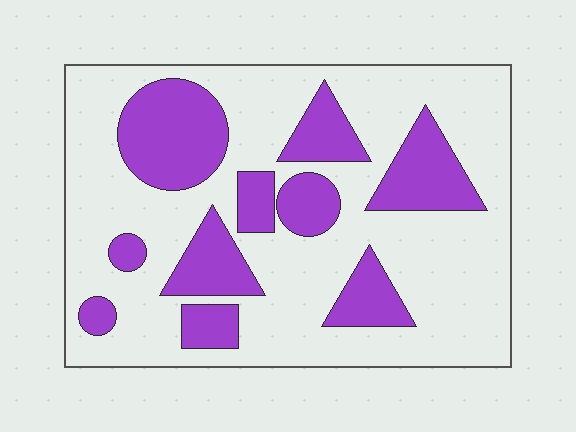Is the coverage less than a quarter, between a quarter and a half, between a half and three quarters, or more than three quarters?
Between a quarter and a half.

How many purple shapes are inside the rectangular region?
10.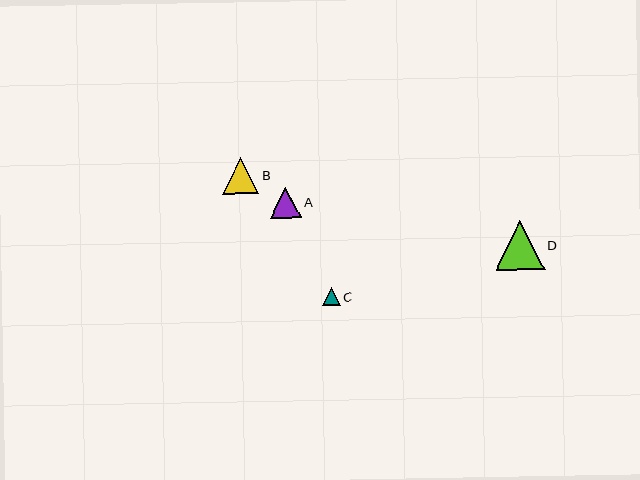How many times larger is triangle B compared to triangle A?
Triangle B is approximately 1.2 times the size of triangle A.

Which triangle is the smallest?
Triangle C is the smallest with a size of approximately 18 pixels.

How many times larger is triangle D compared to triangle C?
Triangle D is approximately 2.7 times the size of triangle C.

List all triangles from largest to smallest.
From largest to smallest: D, B, A, C.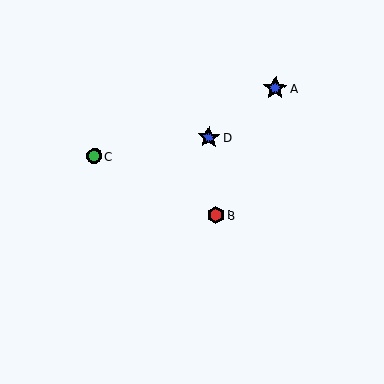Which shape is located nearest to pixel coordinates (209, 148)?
The blue star (labeled D) at (209, 138) is nearest to that location.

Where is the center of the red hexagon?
The center of the red hexagon is at (216, 215).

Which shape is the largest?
The blue star (labeled A) is the largest.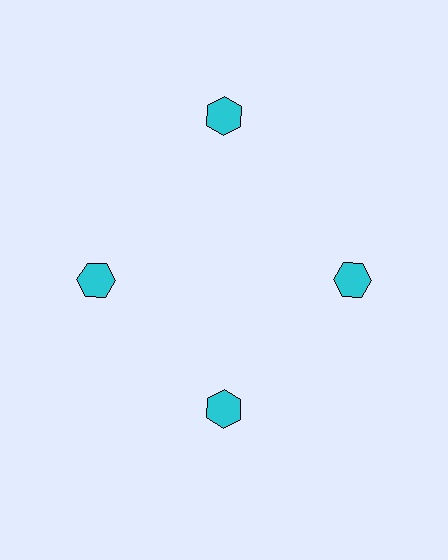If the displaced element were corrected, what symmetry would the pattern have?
It would have 4-fold rotational symmetry — the pattern would map onto itself every 90 degrees.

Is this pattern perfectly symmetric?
No. The 4 cyan hexagons are arranged in a ring, but one element near the 12 o'clock position is pushed outward from the center, breaking the 4-fold rotational symmetry.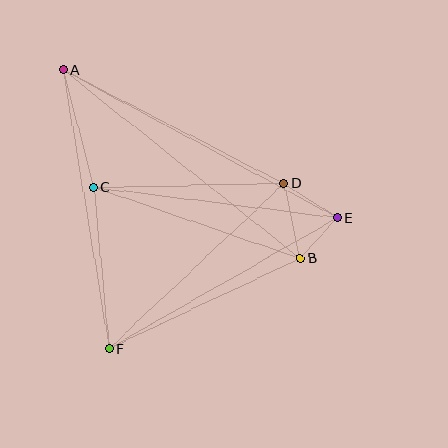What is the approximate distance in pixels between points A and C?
The distance between A and C is approximately 121 pixels.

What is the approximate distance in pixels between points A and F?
The distance between A and F is approximately 282 pixels.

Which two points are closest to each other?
Points B and E are closest to each other.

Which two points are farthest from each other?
Points A and E are farthest from each other.